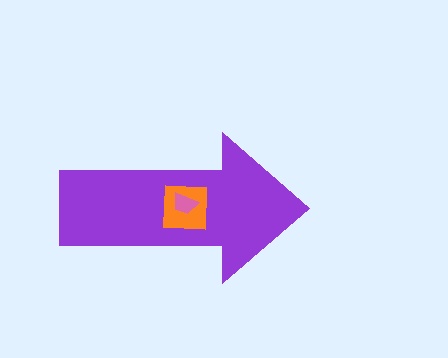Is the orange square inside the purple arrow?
Yes.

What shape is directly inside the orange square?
The pink trapezoid.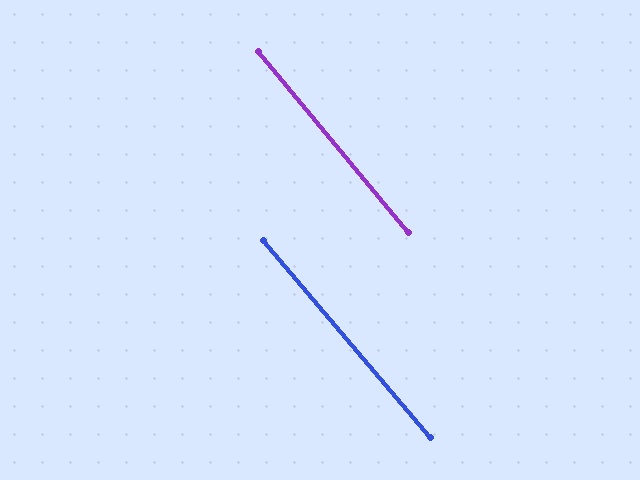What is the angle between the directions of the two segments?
Approximately 1 degree.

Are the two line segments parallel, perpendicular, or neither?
Parallel — their directions differ by only 0.6°.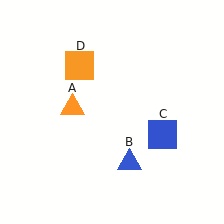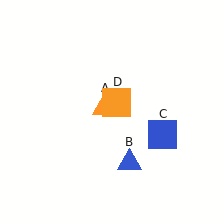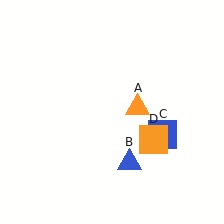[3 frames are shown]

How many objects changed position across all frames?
2 objects changed position: orange triangle (object A), orange square (object D).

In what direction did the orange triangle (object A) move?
The orange triangle (object A) moved right.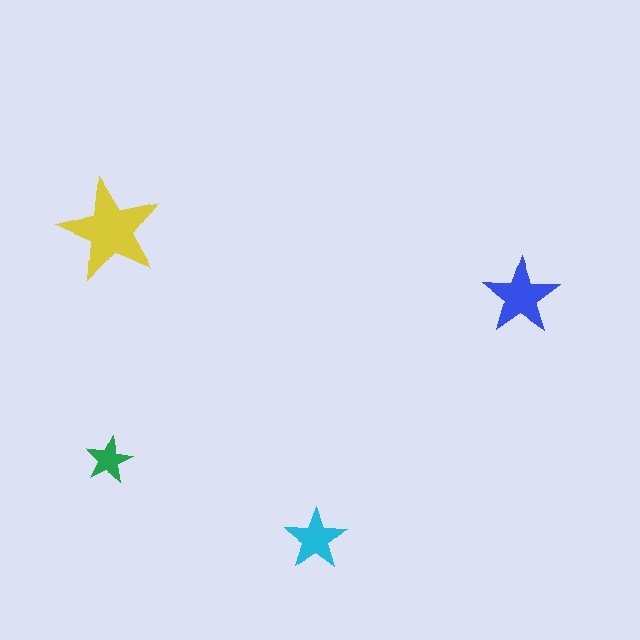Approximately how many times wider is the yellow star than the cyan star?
About 1.5 times wider.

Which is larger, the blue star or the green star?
The blue one.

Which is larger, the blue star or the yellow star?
The yellow one.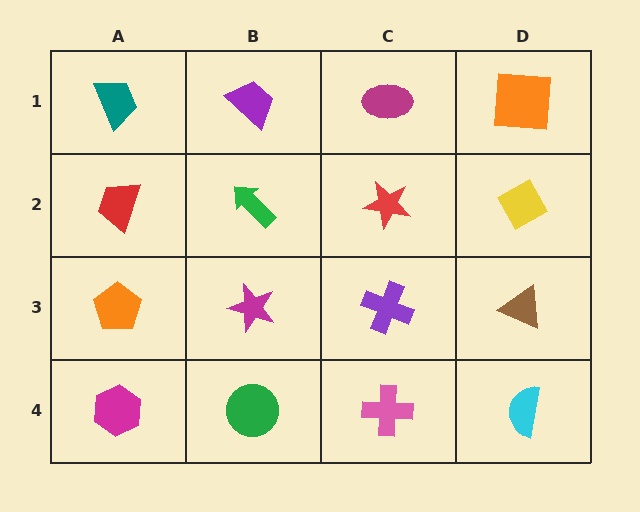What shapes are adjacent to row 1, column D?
A yellow diamond (row 2, column D), a magenta ellipse (row 1, column C).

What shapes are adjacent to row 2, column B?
A purple trapezoid (row 1, column B), a magenta star (row 3, column B), a red trapezoid (row 2, column A), a red star (row 2, column C).